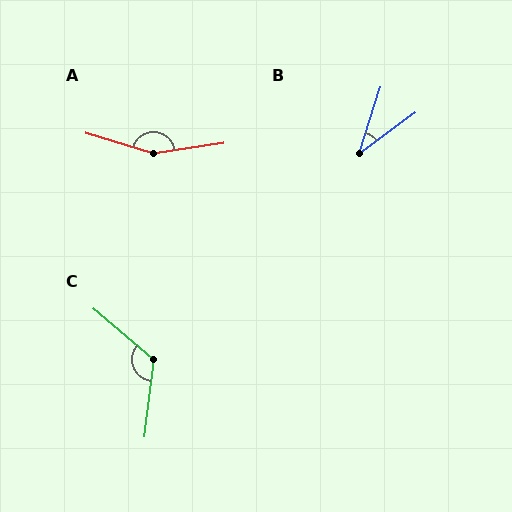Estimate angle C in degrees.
Approximately 124 degrees.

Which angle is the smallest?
B, at approximately 36 degrees.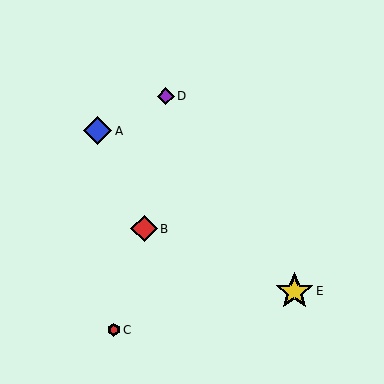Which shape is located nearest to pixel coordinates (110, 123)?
The blue diamond (labeled A) at (98, 131) is nearest to that location.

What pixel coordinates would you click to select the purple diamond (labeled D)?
Click at (166, 96) to select the purple diamond D.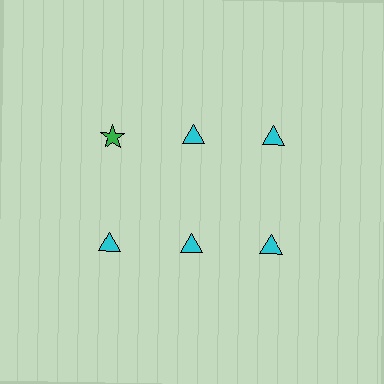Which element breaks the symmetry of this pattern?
The green star in the top row, leftmost column breaks the symmetry. All other shapes are cyan triangles.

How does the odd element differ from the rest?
It differs in both color (green instead of cyan) and shape (star instead of triangle).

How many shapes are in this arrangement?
There are 6 shapes arranged in a grid pattern.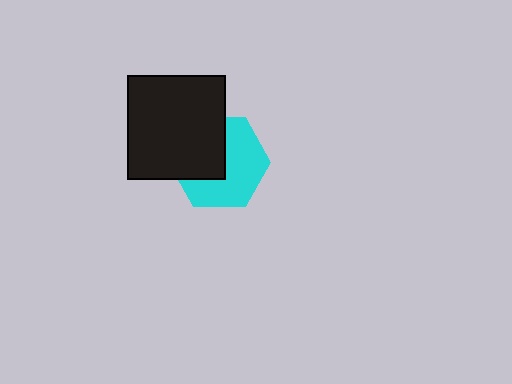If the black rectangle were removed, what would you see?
You would see the complete cyan hexagon.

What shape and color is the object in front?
The object in front is a black rectangle.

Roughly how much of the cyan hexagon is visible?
About half of it is visible (roughly 58%).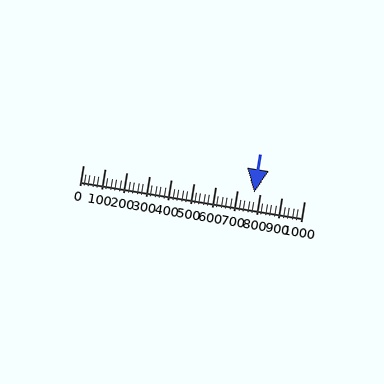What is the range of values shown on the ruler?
The ruler shows values from 0 to 1000.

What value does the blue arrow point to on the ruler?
The blue arrow points to approximately 776.